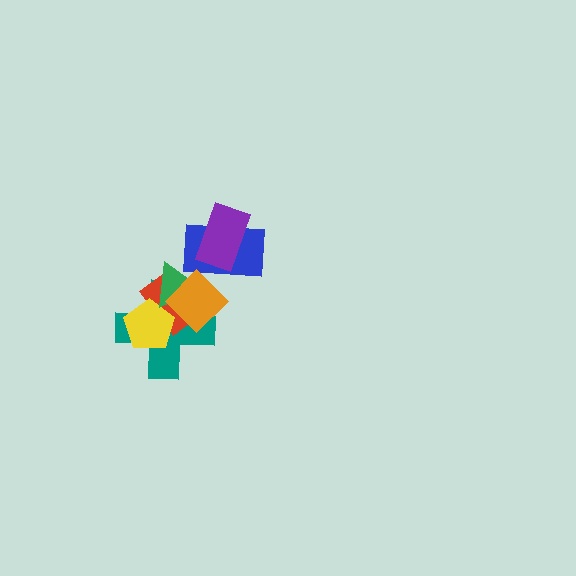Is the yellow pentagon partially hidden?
Yes, it is partially covered by another shape.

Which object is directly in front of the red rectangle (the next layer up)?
The yellow pentagon is directly in front of the red rectangle.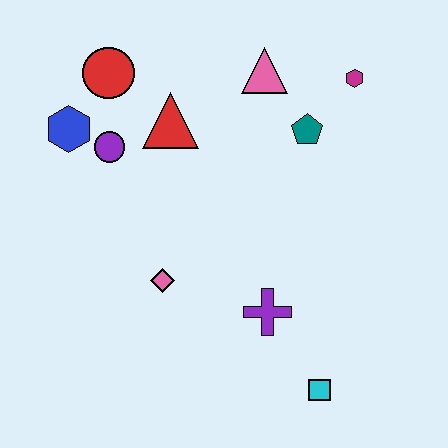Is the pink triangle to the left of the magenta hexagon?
Yes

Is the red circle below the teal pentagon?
No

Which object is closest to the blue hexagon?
The purple circle is closest to the blue hexagon.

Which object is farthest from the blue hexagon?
The cyan square is farthest from the blue hexagon.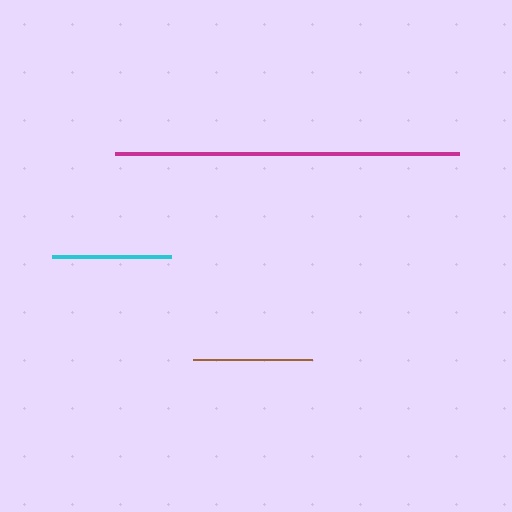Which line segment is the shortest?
The cyan line is the shortest at approximately 119 pixels.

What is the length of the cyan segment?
The cyan segment is approximately 119 pixels long.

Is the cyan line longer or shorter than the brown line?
The brown line is longer than the cyan line.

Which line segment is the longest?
The magenta line is the longest at approximately 344 pixels.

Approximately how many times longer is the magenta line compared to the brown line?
The magenta line is approximately 2.9 times the length of the brown line.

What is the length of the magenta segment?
The magenta segment is approximately 344 pixels long.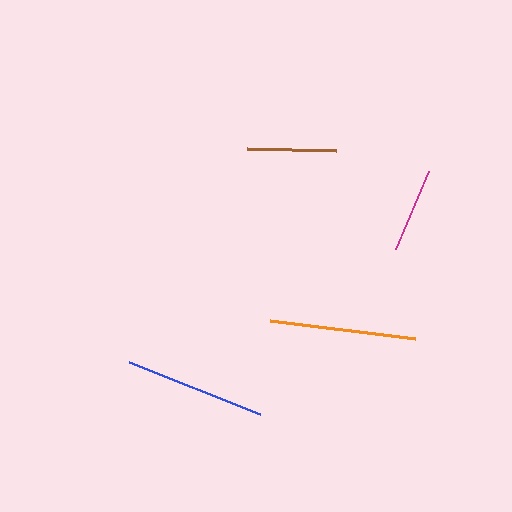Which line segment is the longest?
The orange line is the longest at approximately 145 pixels.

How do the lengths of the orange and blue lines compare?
The orange and blue lines are approximately the same length.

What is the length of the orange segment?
The orange segment is approximately 145 pixels long.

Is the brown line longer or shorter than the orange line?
The orange line is longer than the brown line.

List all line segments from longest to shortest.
From longest to shortest: orange, blue, brown, magenta.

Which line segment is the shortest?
The magenta line is the shortest at approximately 84 pixels.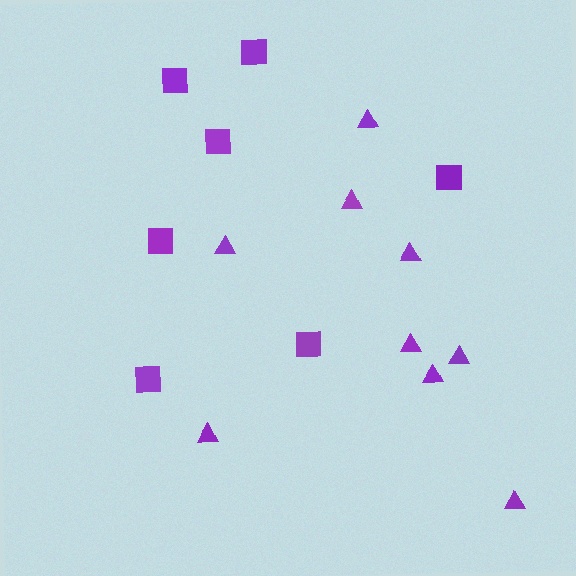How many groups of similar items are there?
There are 2 groups: one group of squares (7) and one group of triangles (9).